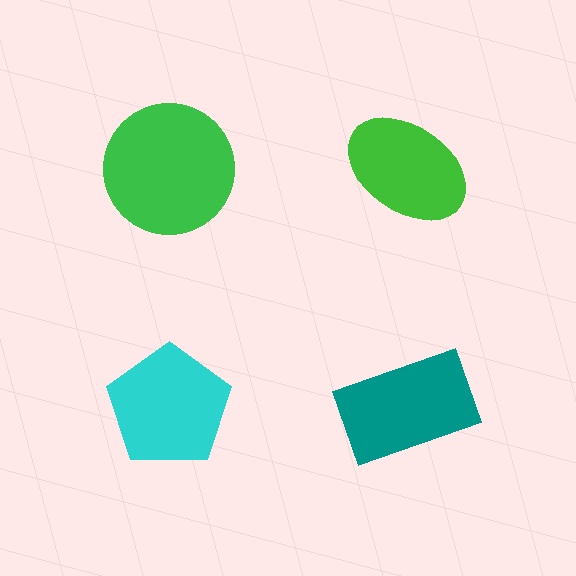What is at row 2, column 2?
A teal rectangle.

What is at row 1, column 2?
A green ellipse.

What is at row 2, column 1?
A cyan pentagon.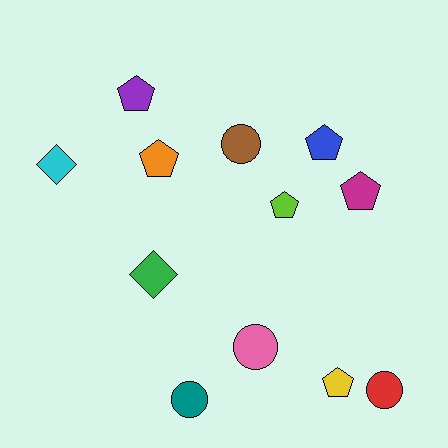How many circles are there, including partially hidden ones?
There are 4 circles.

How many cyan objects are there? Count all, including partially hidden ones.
There is 1 cyan object.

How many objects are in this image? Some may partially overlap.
There are 12 objects.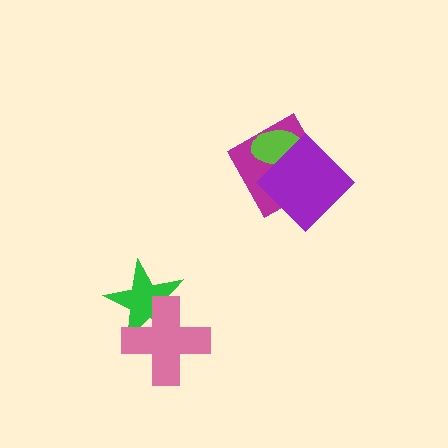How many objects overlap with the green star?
1 object overlaps with the green star.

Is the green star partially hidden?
Yes, it is partially covered by another shape.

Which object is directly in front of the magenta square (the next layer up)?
The lime ellipse is directly in front of the magenta square.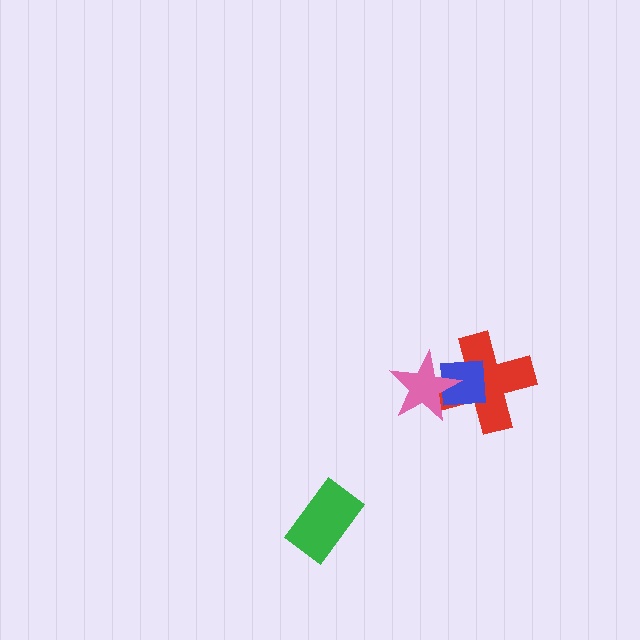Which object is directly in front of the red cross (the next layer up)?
The blue square is directly in front of the red cross.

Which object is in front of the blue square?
The pink star is in front of the blue square.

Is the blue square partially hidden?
Yes, it is partially covered by another shape.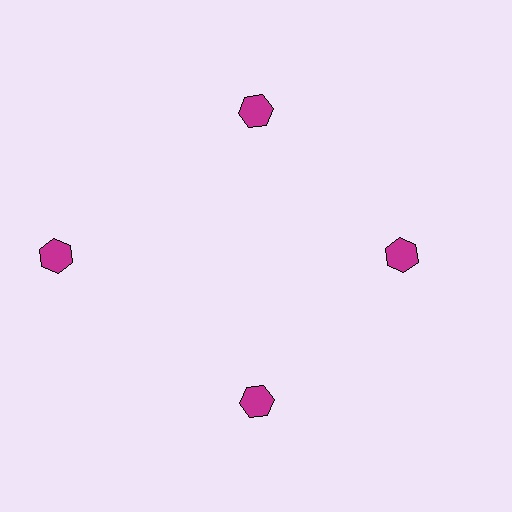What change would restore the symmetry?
The symmetry would be restored by moving it inward, back onto the ring so that all 4 hexagons sit at equal angles and equal distance from the center.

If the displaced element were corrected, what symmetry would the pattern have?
It would have 4-fold rotational symmetry — the pattern would map onto itself every 90 degrees.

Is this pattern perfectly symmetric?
No. The 4 magenta hexagons are arranged in a ring, but one element near the 9 o'clock position is pushed outward from the center, breaking the 4-fold rotational symmetry.